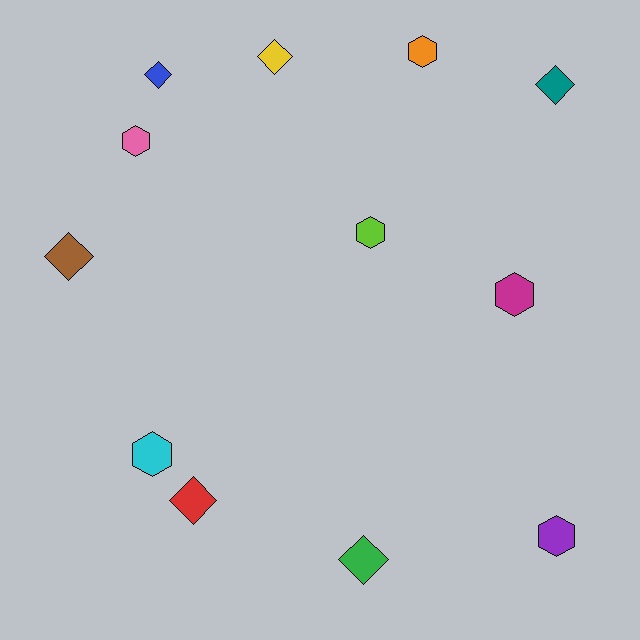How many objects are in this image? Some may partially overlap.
There are 12 objects.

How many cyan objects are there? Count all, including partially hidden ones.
There is 1 cyan object.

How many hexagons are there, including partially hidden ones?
There are 6 hexagons.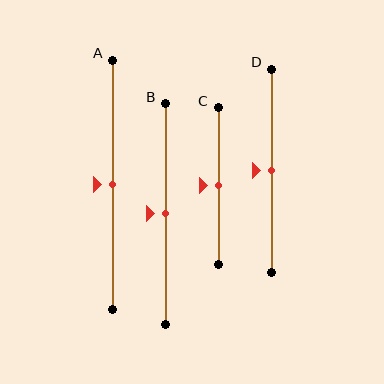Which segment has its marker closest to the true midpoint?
Segment A has its marker closest to the true midpoint.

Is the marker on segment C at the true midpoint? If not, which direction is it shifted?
Yes, the marker on segment C is at the true midpoint.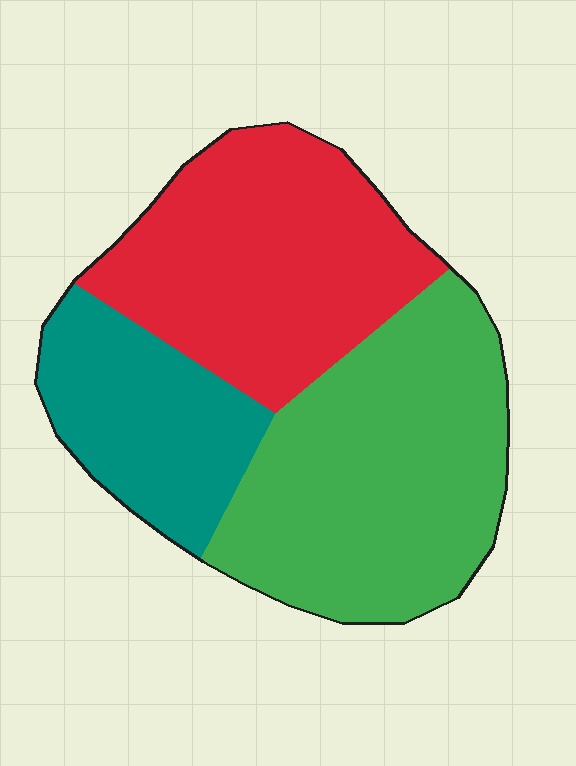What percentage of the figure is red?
Red covers 36% of the figure.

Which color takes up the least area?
Teal, at roughly 20%.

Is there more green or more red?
Green.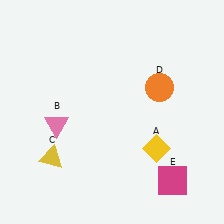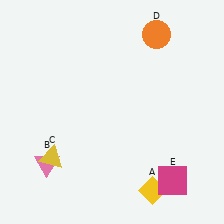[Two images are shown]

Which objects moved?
The objects that moved are: the yellow diamond (A), the pink triangle (B), the orange circle (D).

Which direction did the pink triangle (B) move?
The pink triangle (B) moved down.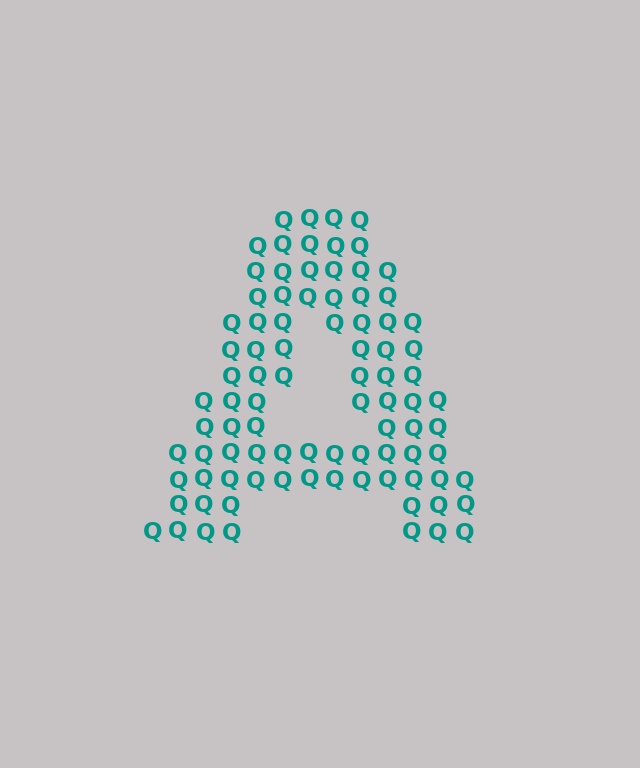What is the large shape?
The large shape is the letter A.